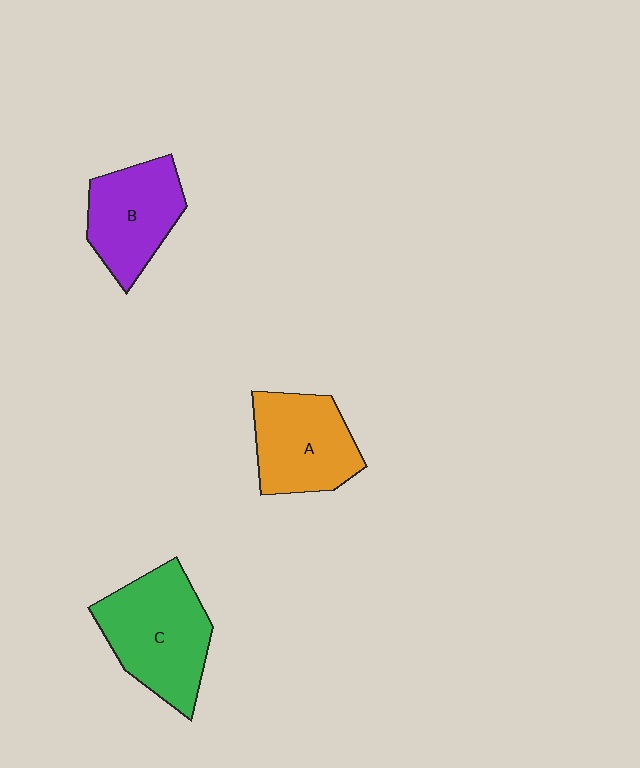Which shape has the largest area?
Shape C (green).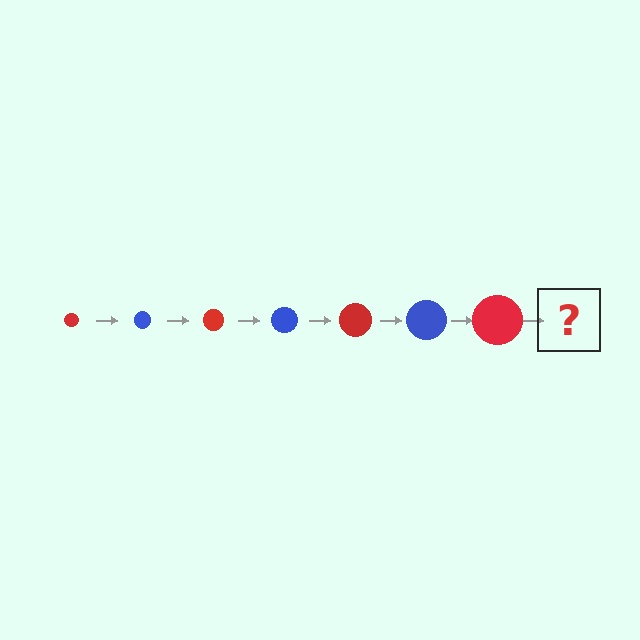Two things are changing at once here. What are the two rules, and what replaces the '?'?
The two rules are that the circle grows larger each step and the color cycles through red and blue. The '?' should be a blue circle, larger than the previous one.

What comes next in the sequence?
The next element should be a blue circle, larger than the previous one.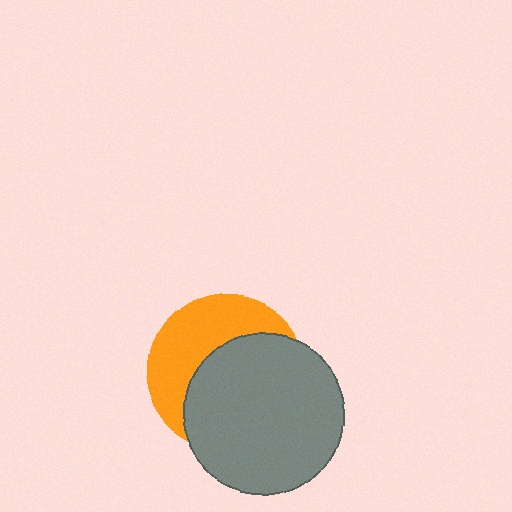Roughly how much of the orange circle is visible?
A small part of it is visible (roughly 42%).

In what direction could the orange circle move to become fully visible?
The orange circle could move toward the upper-left. That would shift it out from behind the gray circle entirely.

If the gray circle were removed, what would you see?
You would see the complete orange circle.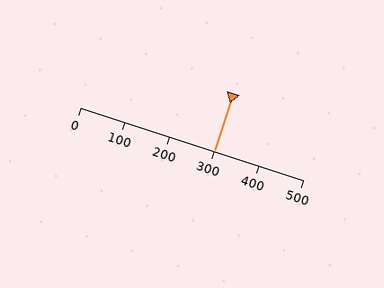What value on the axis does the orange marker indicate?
The marker indicates approximately 300.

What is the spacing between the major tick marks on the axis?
The major ticks are spaced 100 apart.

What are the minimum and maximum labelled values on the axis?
The axis runs from 0 to 500.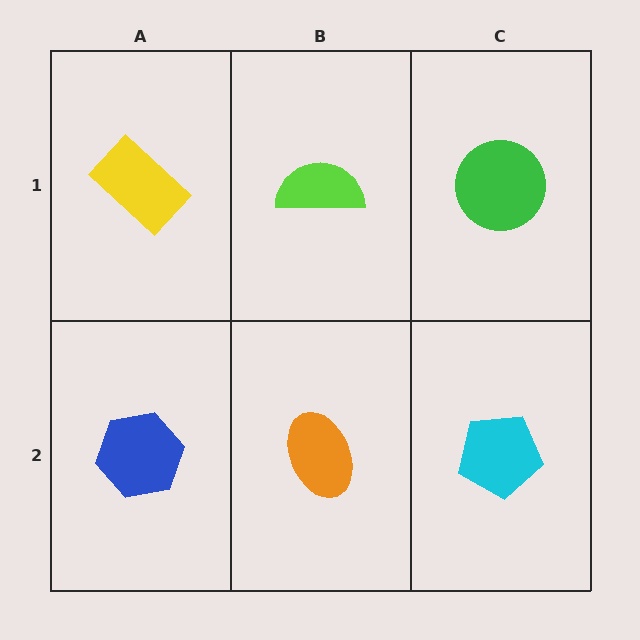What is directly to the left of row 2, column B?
A blue hexagon.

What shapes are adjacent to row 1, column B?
An orange ellipse (row 2, column B), a yellow rectangle (row 1, column A), a green circle (row 1, column C).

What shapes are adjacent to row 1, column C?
A cyan pentagon (row 2, column C), a lime semicircle (row 1, column B).